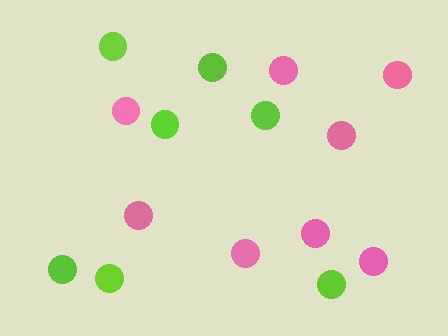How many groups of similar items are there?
There are 2 groups: one group of lime circles (7) and one group of pink circles (8).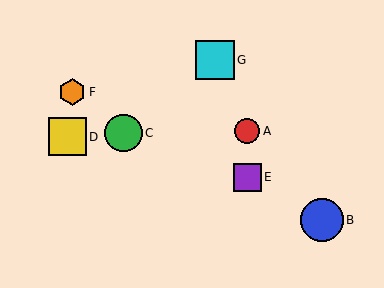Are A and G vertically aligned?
No, A is at x≈247 and G is at x≈215.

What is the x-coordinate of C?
Object C is at x≈123.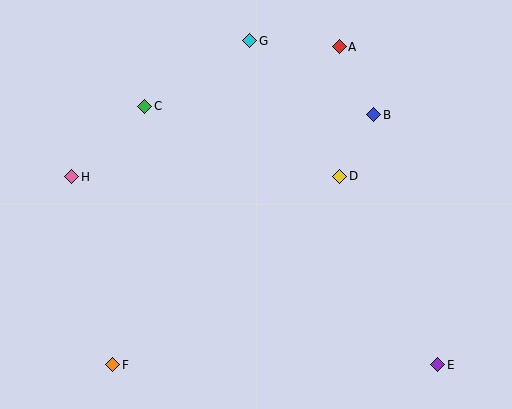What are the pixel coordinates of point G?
Point G is at (250, 41).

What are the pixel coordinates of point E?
Point E is at (438, 365).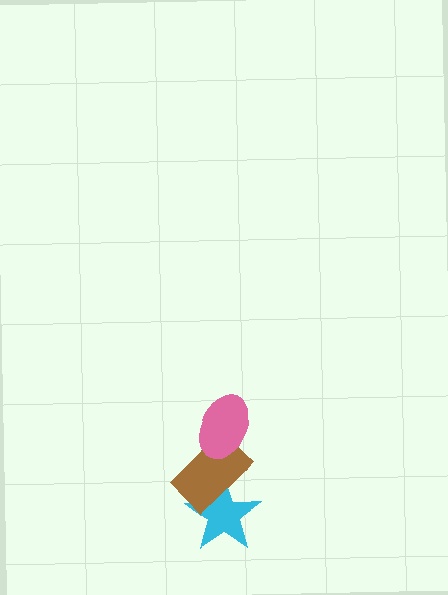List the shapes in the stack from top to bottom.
From top to bottom: the pink ellipse, the brown rectangle, the cyan star.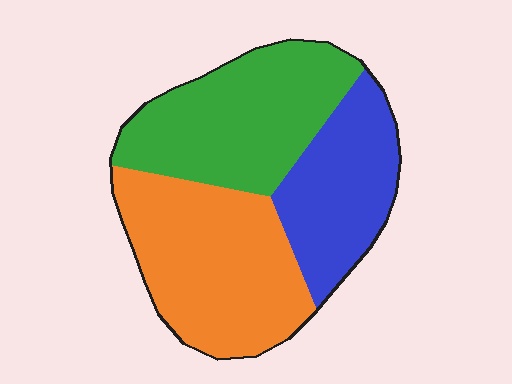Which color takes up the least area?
Blue, at roughly 25%.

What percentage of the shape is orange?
Orange takes up between a quarter and a half of the shape.